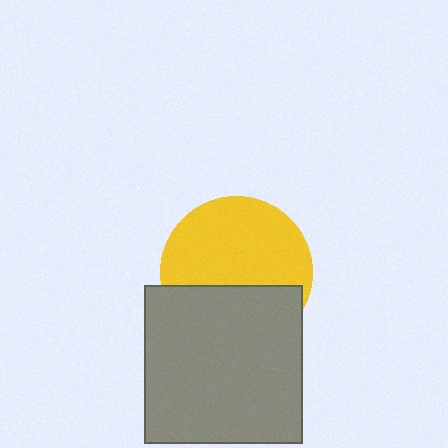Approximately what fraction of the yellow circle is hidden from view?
Roughly 39% of the yellow circle is hidden behind the gray square.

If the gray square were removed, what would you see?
You would see the complete yellow circle.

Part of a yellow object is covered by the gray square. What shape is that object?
It is a circle.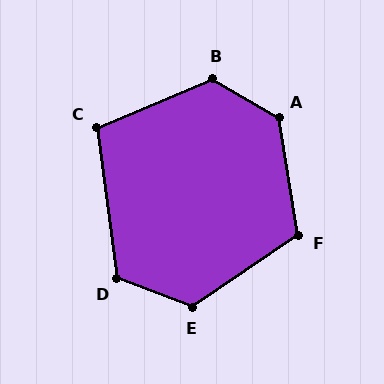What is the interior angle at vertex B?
Approximately 127 degrees (obtuse).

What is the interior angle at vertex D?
Approximately 118 degrees (obtuse).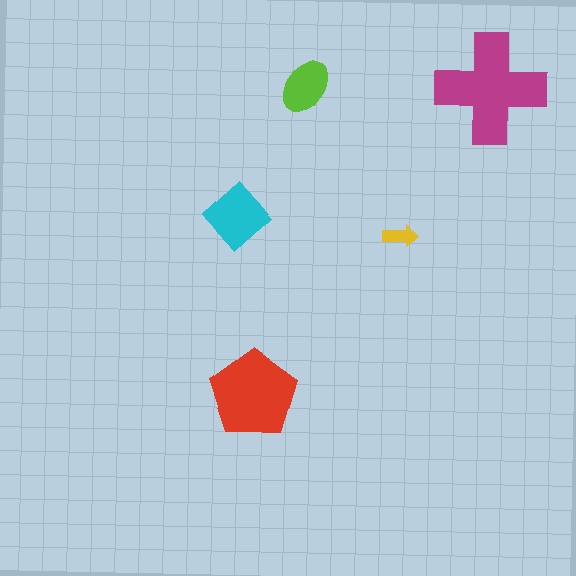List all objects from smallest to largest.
The yellow arrow, the lime ellipse, the cyan diamond, the red pentagon, the magenta cross.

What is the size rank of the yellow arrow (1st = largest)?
5th.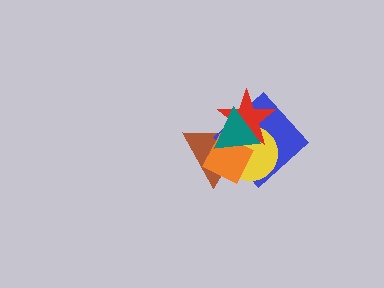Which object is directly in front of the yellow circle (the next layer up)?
The red star is directly in front of the yellow circle.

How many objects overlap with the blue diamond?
5 objects overlap with the blue diamond.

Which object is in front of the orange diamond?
The teal triangle is in front of the orange diamond.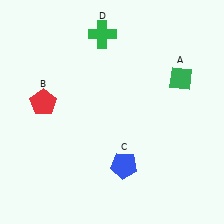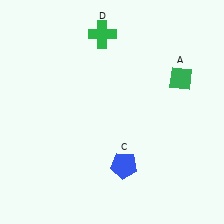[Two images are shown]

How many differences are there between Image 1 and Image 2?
There is 1 difference between the two images.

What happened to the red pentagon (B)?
The red pentagon (B) was removed in Image 2. It was in the top-left area of Image 1.